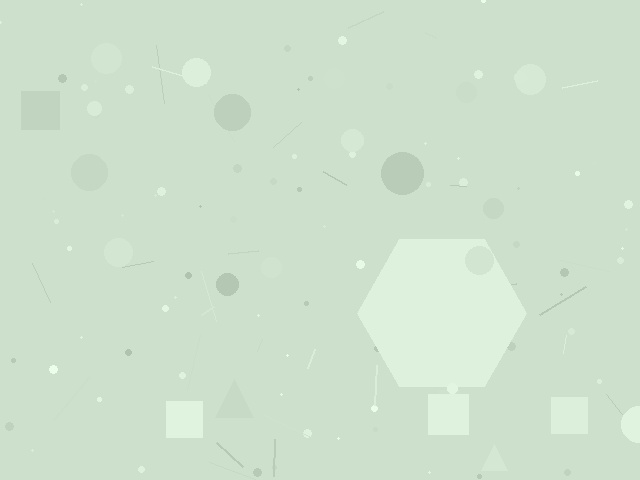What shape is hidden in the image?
A hexagon is hidden in the image.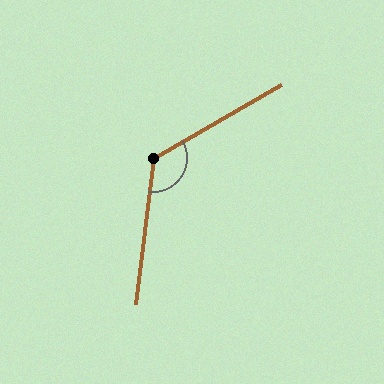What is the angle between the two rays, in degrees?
Approximately 127 degrees.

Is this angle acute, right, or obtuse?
It is obtuse.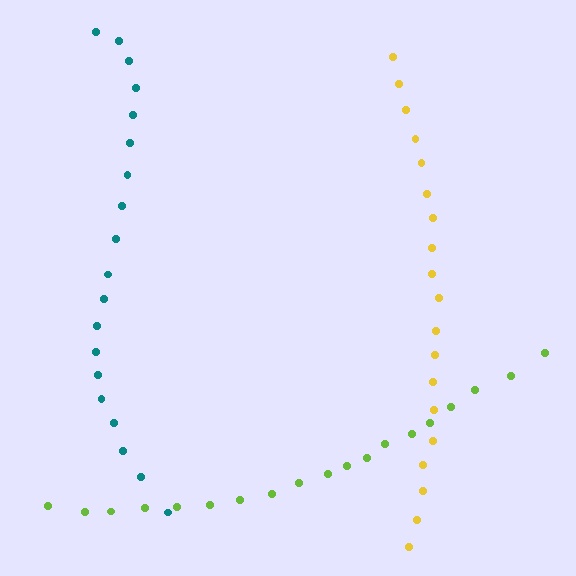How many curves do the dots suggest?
There are 3 distinct paths.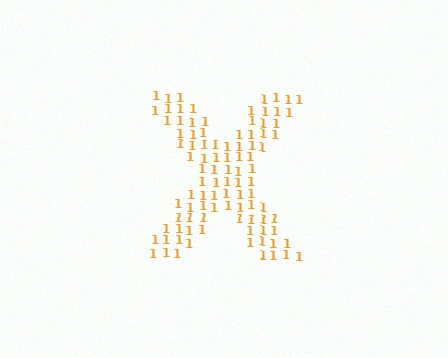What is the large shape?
The large shape is the letter X.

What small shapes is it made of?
It is made of small digit 1's.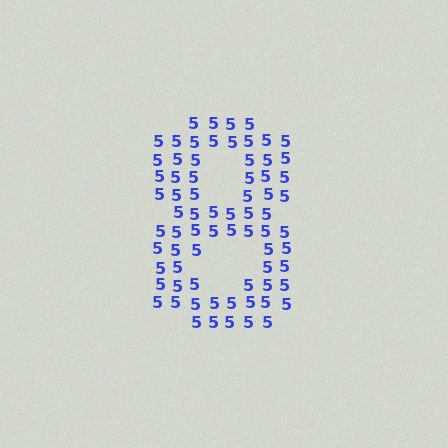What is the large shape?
The large shape is the digit 8.